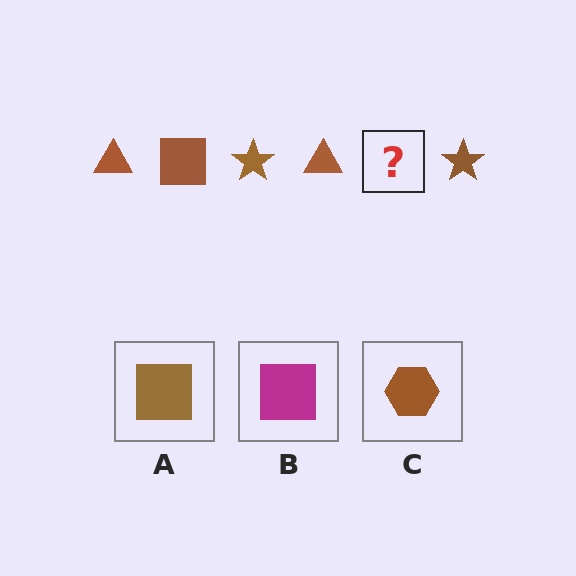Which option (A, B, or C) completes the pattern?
A.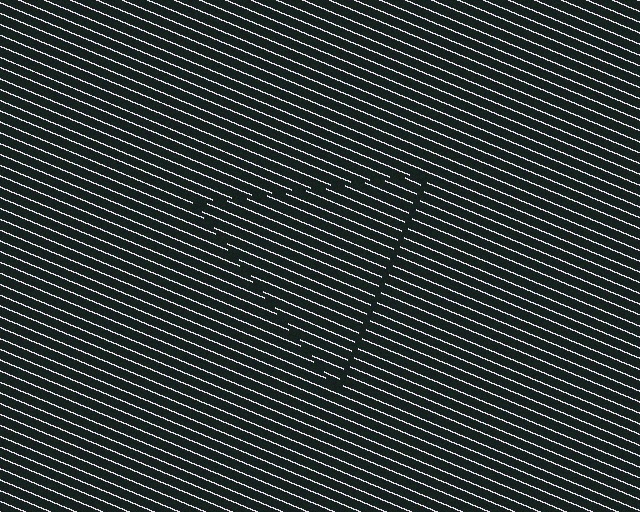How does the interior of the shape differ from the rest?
The interior of the shape contains the same grating, shifted by half a period — the contour is defined by the phase discontinuity where line-ends from the inner and outer gratings abut.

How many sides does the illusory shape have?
3 sides — the line-ends trace a triangle.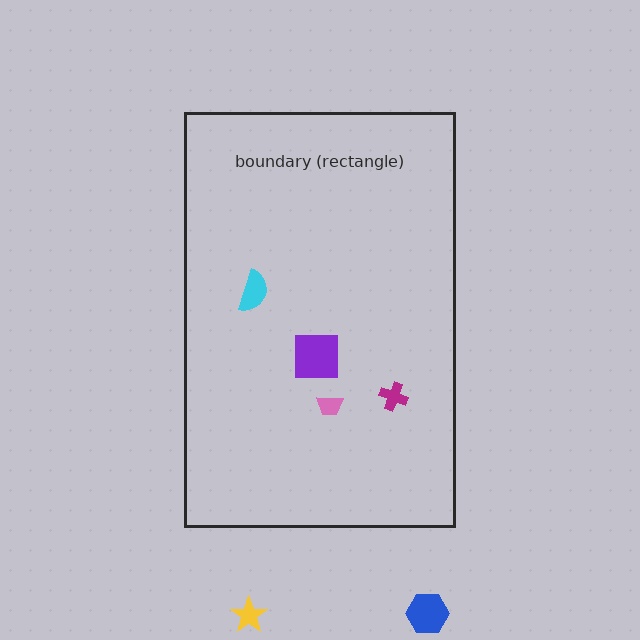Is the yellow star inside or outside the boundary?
Outside.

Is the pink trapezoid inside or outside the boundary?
Inside.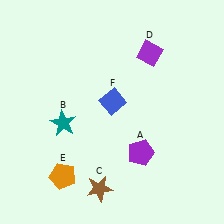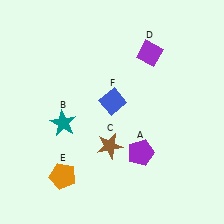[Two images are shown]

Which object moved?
The brown star (C) moved up.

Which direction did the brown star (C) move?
The brown star (C) moved up.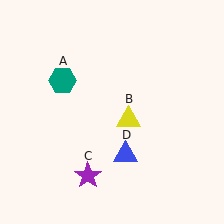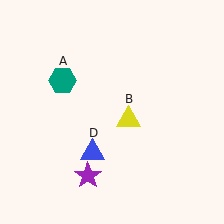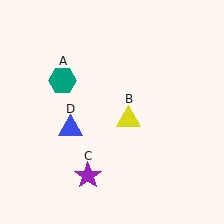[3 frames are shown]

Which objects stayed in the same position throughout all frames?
Teal hexagon (object A) and yellow triangle (object B) and purple star (object C) remained stationary.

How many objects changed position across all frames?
1 object changed position: blue triangle (object D).